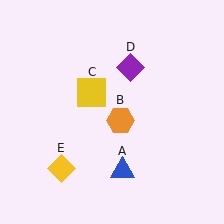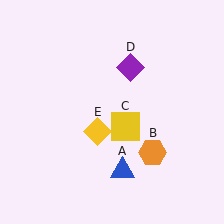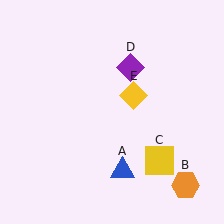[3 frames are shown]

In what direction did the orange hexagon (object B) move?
The orange hexagon (object B) moved down and to the right.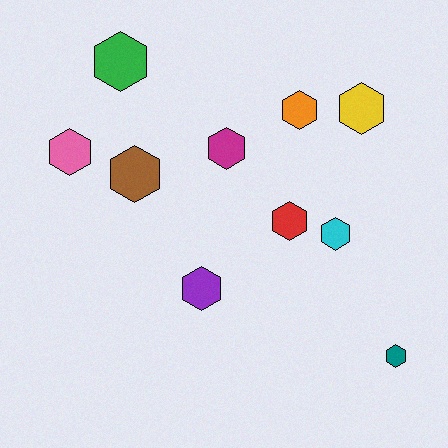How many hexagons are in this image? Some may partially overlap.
There are 10 hexagons.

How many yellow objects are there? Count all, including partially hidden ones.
There is 1 yellow object.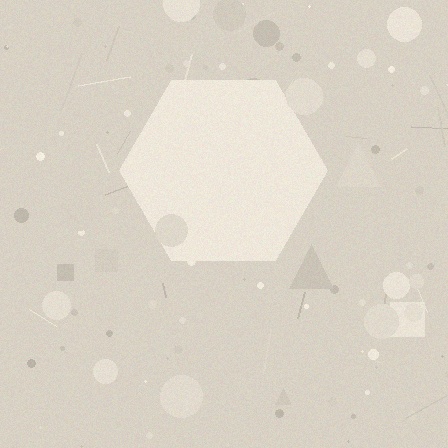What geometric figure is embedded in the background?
A hexagon is embedded in the background.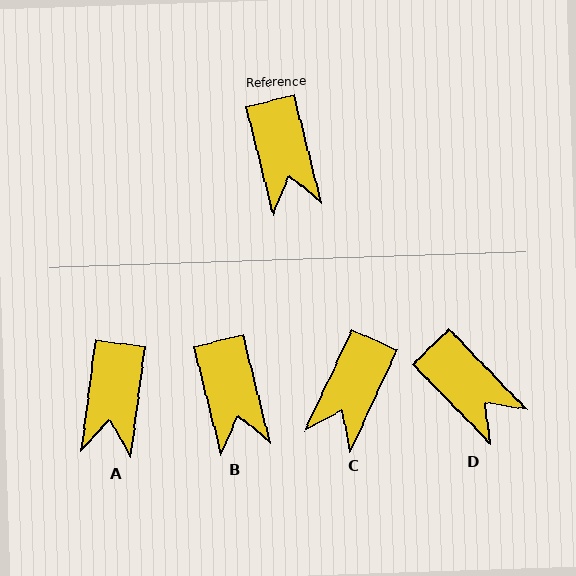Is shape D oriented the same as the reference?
No, it is off by about 30 degrees.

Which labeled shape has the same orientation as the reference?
B.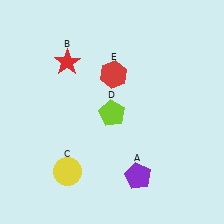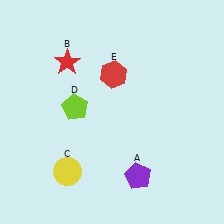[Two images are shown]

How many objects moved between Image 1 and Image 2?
1 object moved between the two images.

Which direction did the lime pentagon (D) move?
The lime pentagon (D) moved left.